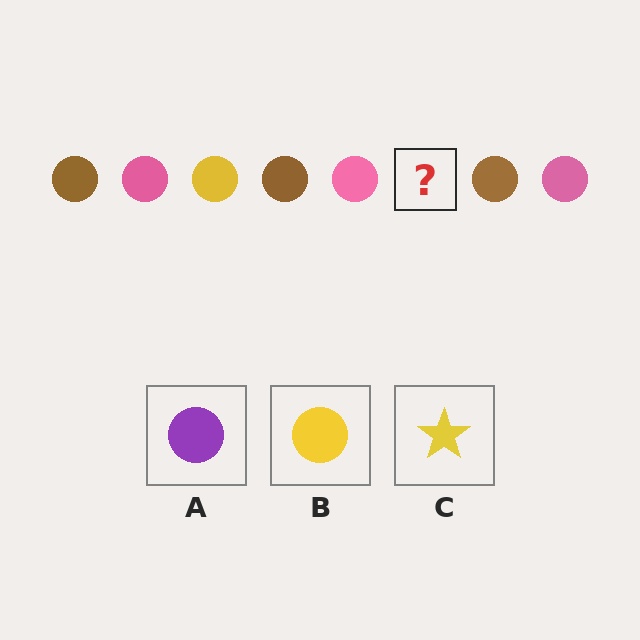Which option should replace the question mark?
Option B.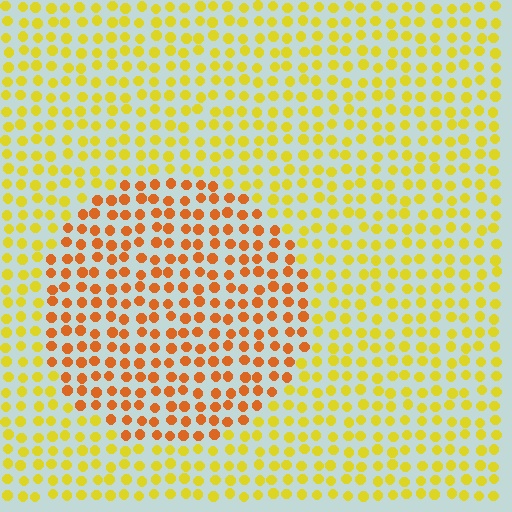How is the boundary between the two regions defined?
The boundary is defined purely by a slight shift in hue (about 36 degrees). Spacing, size, and orientation are identical on both sides.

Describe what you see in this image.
The image is filled with small yellow elements in a uniform arrangement. A circle-shaped region is visible where the elements are tinted to a slightly different hue, forming a subtle color boundary.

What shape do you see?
I see a circle.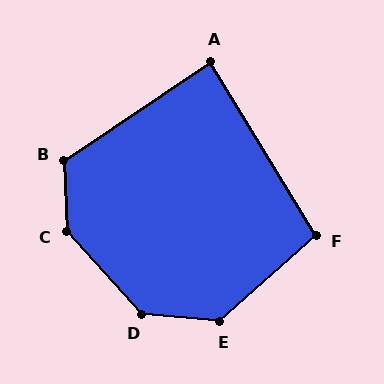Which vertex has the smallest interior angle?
A, at approximately 87 degrees.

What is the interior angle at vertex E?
Approximately 133 degrees (obtuse).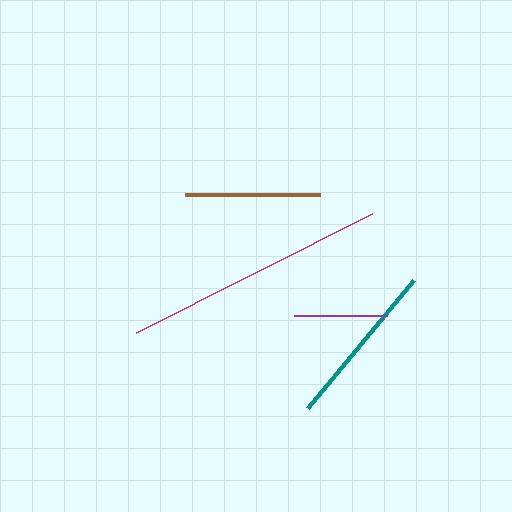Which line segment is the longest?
The magenta line is the longest at approximately 265 pixels.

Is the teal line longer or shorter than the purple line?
The teal line is longer than the purple line.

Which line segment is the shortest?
The purple line is the shortest at approximately 93 pixels.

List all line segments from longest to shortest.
From longest to shortest: magenta, teal, brown, purple.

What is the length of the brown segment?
The brown segment is approximately 134 pixels long.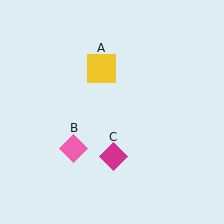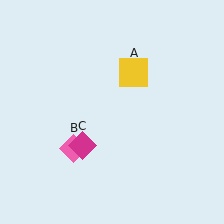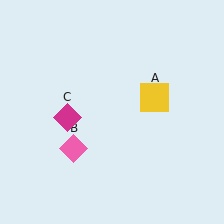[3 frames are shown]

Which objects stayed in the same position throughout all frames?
Pink diamond (object B) remained stationary.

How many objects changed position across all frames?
2 objects changed position: yellow square (object A), magenta diamond (object C).